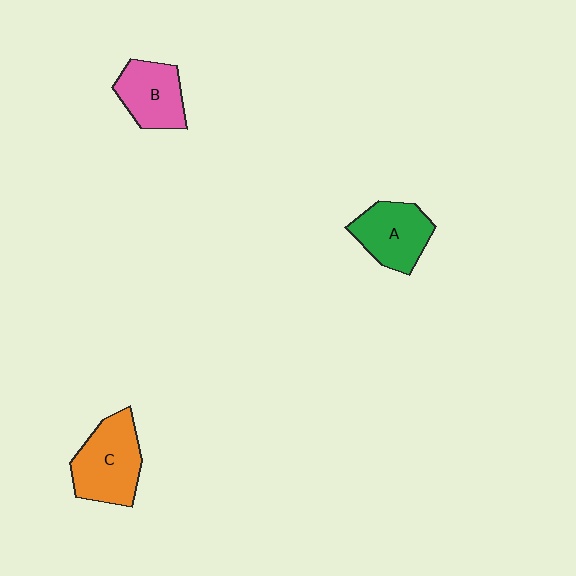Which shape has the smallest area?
Shape B (pink).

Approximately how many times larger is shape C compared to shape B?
Approximately 1.3 times.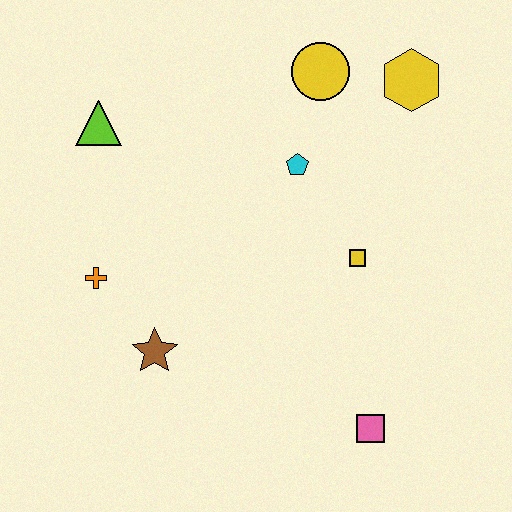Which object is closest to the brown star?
The orange cross is closest to the brown star.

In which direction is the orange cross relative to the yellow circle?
The orange cross is to the left of the yellow circle.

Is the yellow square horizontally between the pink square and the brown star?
Yes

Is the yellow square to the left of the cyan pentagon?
No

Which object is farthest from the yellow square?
The lime triangle is farthest from the yellow square.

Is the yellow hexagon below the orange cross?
No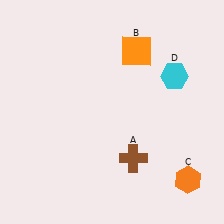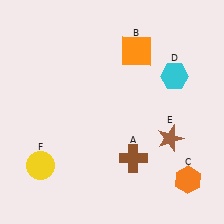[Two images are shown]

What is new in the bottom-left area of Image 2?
A yellow circle (F) was added in the bottom-left area of Image 2.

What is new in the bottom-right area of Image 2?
A brown star (E) was added in the bottom-right area of Image 2.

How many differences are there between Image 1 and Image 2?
There are 2 differences between the two images.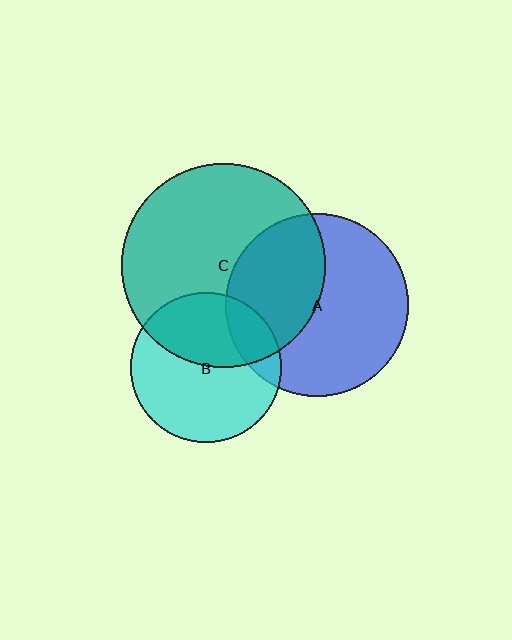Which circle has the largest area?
Circle C (teal).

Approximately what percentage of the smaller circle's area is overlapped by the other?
Approximately 40%.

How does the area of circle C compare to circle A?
Approximately 1.2 times.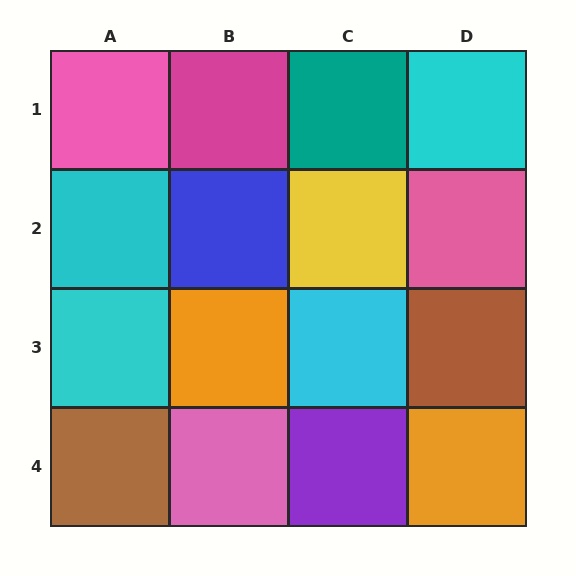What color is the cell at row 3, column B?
Orange.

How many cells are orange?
2 cells are orange.